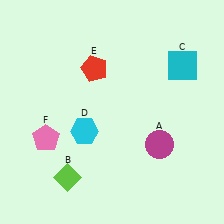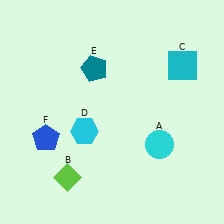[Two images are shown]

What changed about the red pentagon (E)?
In Image 1, E is red. In Image 2, it changed to teal.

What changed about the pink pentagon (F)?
In Image 1, F is pink. In Image 2, it changed to blue.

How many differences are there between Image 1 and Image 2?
There are 3 differences between the two images.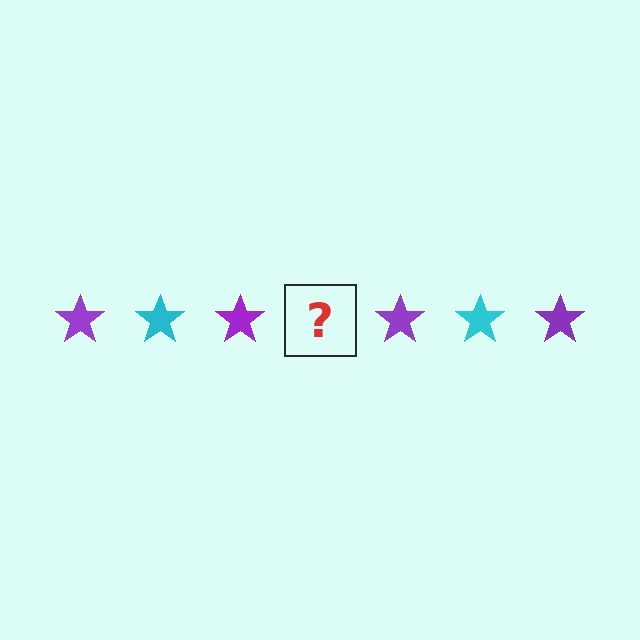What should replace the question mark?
The question mark should be replaced with a cyan star.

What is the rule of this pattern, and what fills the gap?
The rule is that the pattern cycles through purple, cyan stars. The gap should be filled with a cyan star.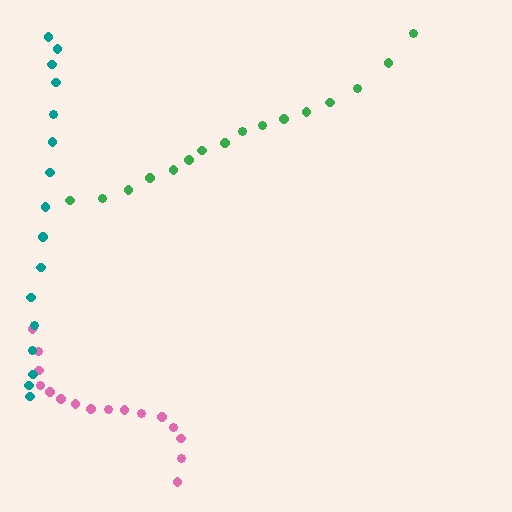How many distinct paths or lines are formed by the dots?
There are 3 distinct paths.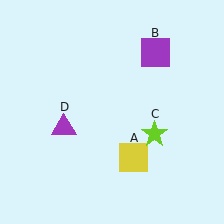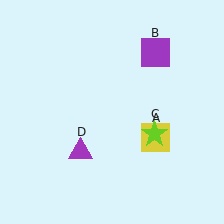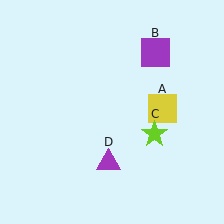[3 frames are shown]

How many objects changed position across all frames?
2 objects changed position: yellow square (object A), purple triangle (object D).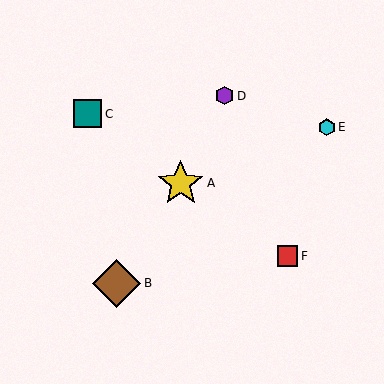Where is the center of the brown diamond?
The center of the brown diamond is at (116, 284).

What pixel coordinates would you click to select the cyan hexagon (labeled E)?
Click at (327, 127) to select the cyan hexagon E.